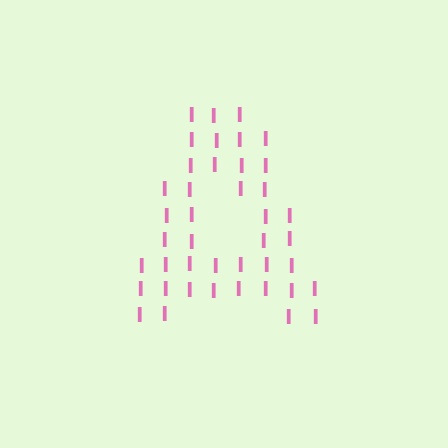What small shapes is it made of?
It is made of small letter I's.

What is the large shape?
The large shape is the letter A.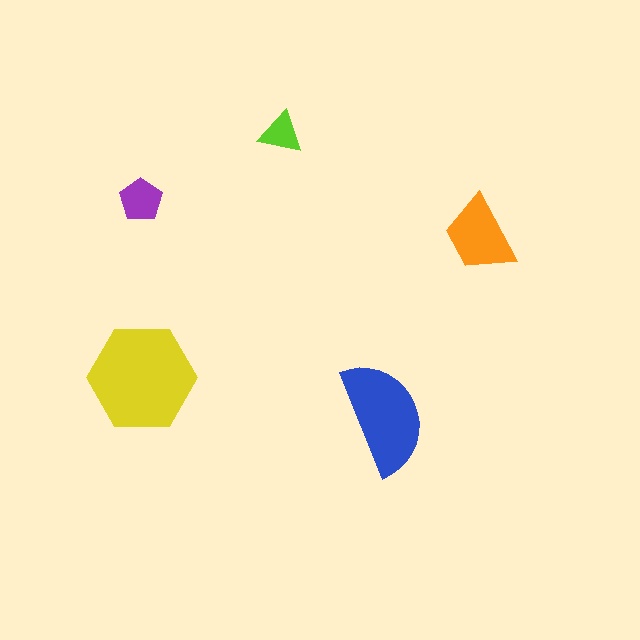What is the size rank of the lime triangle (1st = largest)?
5th.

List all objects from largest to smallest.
The yellow hexagon, the blue semicircle, the orange trapezoid, the purple pentagon, the lime triangle.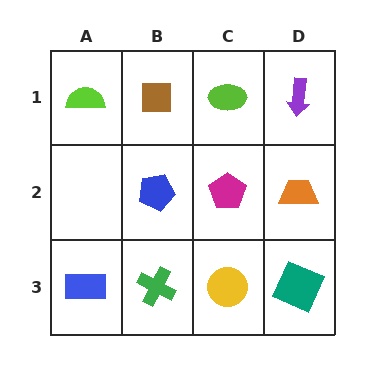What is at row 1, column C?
A lime ellipse.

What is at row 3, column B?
A green cross.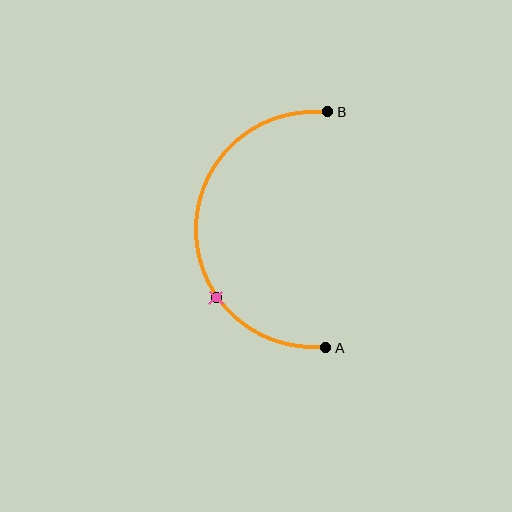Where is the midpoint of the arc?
The arc midpoint is the point on the curve farthest from the straight line joining A and B. It sits to the left of that line.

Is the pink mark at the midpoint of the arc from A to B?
No. The pink mark lies on the arc but is closer to endpoint A. The arc midpoint would be at the point on the curve equidistant along the arc from both A and B.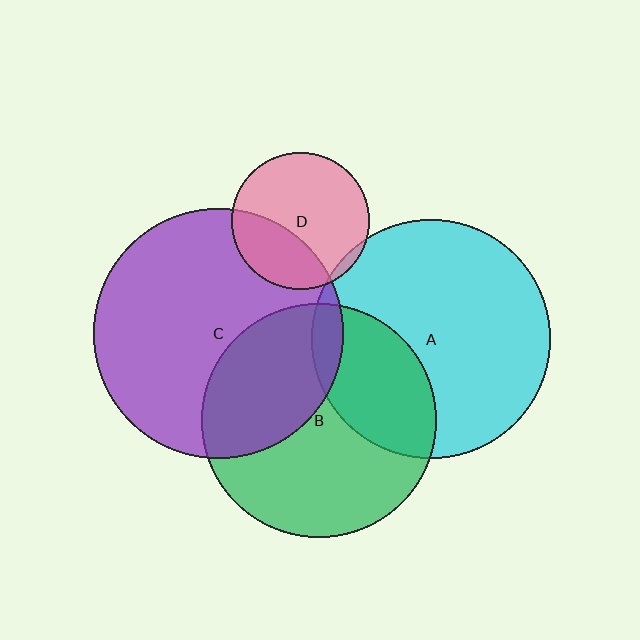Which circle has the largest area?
Circle C (purple).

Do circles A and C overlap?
Yes.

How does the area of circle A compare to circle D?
Approximately 3.0 times.